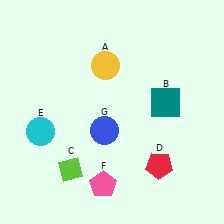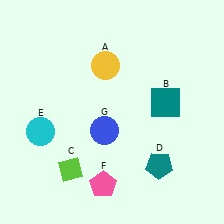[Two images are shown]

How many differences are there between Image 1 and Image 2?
There is 1 difference between the two images.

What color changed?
The pentagon (D) changed from red in Image 1 to teal in Image 2.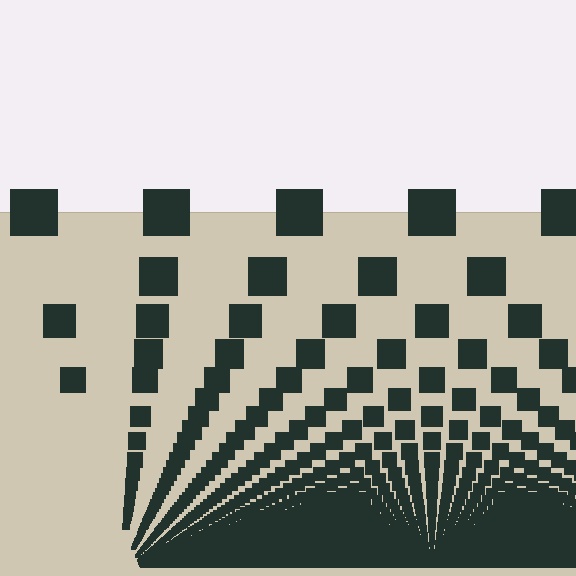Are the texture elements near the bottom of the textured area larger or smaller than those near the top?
Smaller. The gradient is inverted — elements near the bottom are smaller and denser.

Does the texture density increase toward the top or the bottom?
Density increases toward the bottom.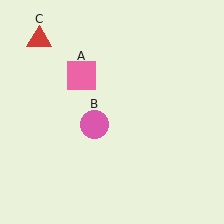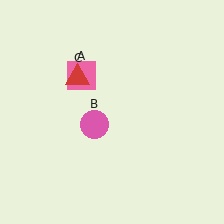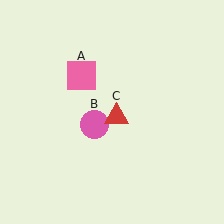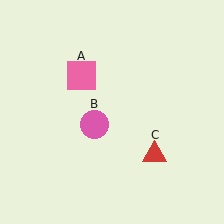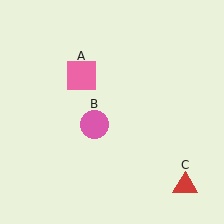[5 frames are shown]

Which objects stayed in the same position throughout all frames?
Pink square (object A) and pink circle (object B) remained stationary.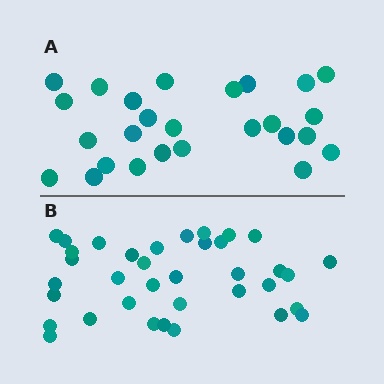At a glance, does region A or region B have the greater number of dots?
Region B (the bottom region) has more dots.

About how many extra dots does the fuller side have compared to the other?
Region B has roughly 10 or so more dots than region A.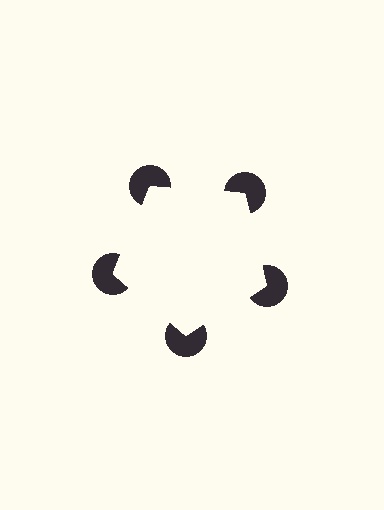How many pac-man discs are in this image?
There are 5 — one at each vertex of the illusory pentagon.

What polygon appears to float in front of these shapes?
An illusory pentagon — its edges are inferred from the aligned wedge cuts in the pac-man discs, not physically drawn.